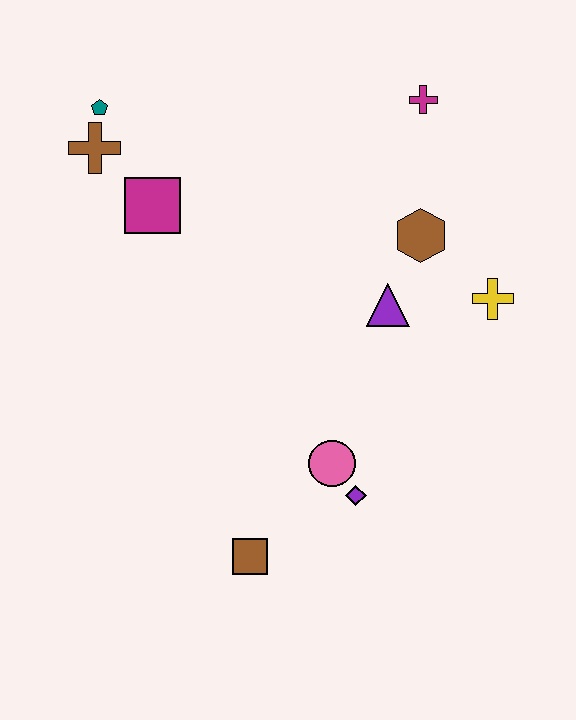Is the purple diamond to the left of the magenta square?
No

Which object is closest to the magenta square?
The brown cross is closest to the magenta square.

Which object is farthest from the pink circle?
The teal pentagon is farthest from the pink circle.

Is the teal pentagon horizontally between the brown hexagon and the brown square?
No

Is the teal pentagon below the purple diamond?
No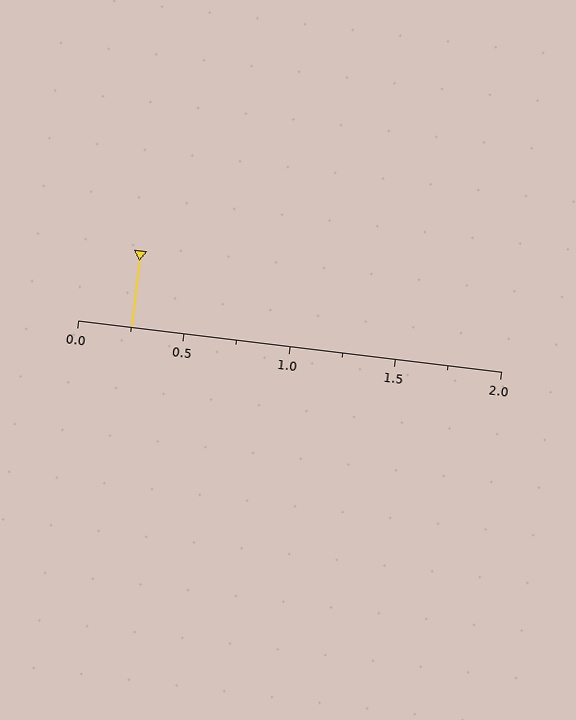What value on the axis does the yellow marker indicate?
The marker indicates approximately 0.25.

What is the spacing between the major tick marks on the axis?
The major ticks are spaced 0.5 apart.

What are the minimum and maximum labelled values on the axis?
The axis runs from 0.0 to 2.0.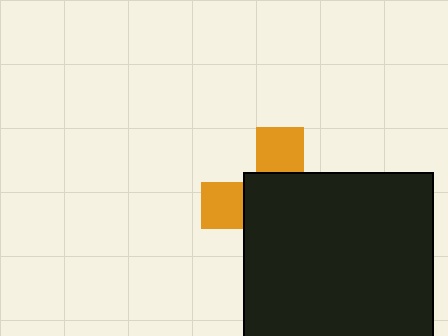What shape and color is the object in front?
The object in front is a black rectangle.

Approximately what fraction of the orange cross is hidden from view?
Roughly 67% of the orange cross is hidden behind the black rectangle.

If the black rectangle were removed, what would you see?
You would see the complete orange cross.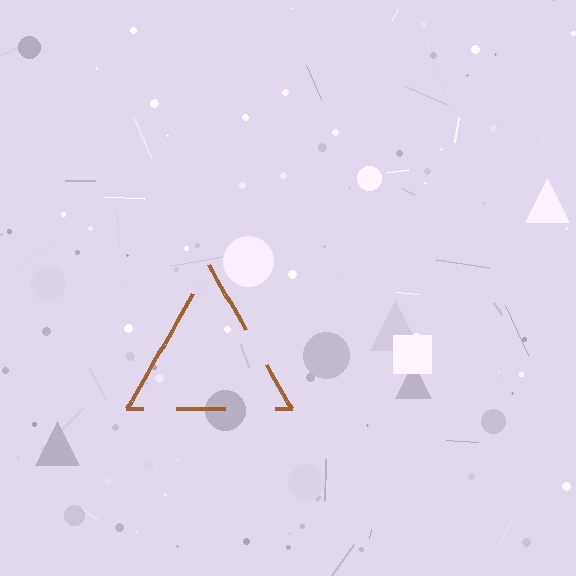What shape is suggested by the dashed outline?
The dashed outline suggests a triangle.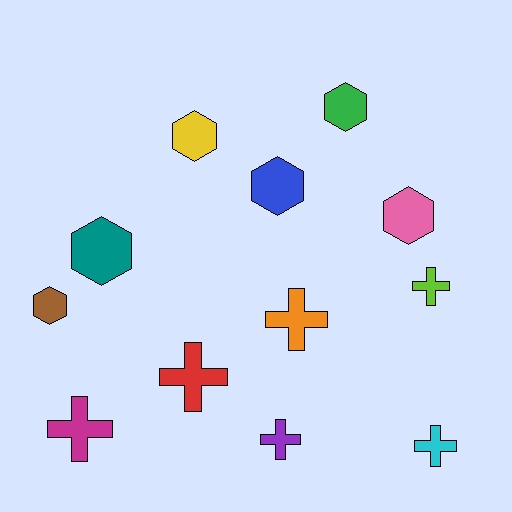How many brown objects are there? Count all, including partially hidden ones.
There is 1 brown object.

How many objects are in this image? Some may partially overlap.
There are 12 objects.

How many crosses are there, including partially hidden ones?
There are 6 crosses.